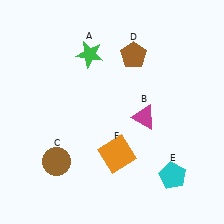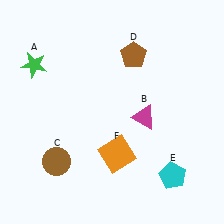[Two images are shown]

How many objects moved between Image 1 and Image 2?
1 object moved between the two images.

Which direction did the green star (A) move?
The green star (A) moved left.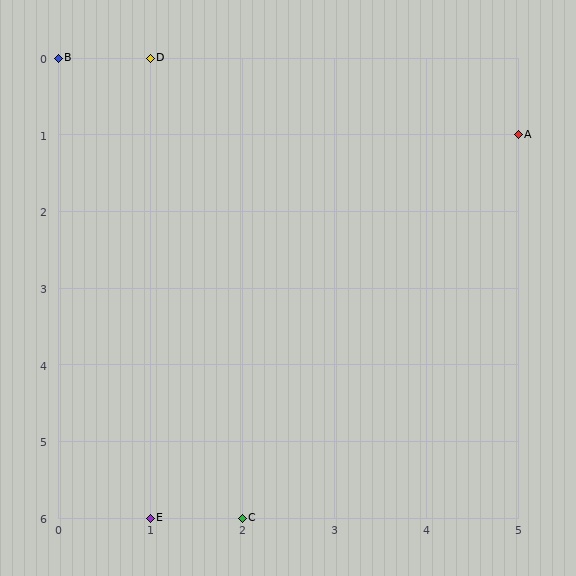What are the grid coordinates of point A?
Point A is at grid coordinates (5, 1).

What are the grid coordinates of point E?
Point E is at grid coordinates (1, 6).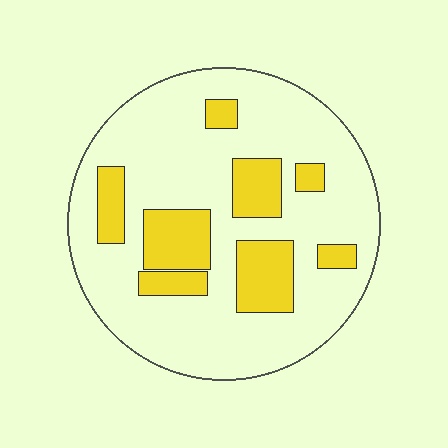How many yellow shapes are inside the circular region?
8.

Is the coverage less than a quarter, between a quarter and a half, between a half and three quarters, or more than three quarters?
Less than a quarter.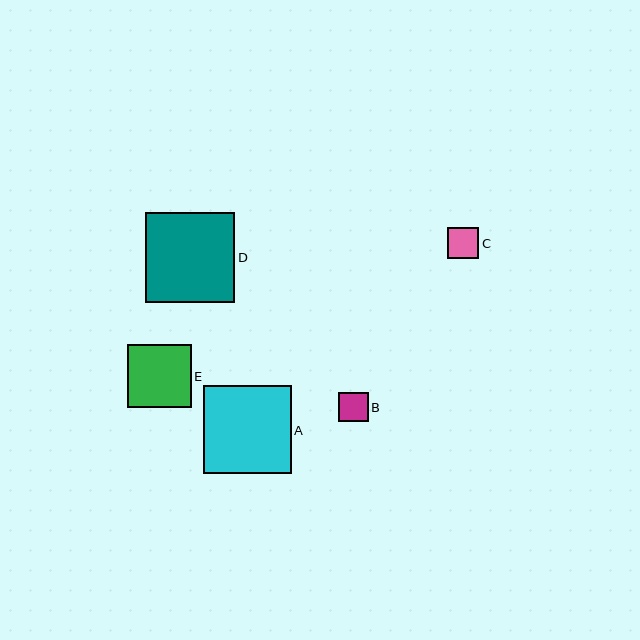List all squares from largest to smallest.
From largest to smallest: D, A, E, C, B.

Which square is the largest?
Square D is the largest with a size of approximately 89 pixels.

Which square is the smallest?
Square B is the smallest with a size of approximately 29 pixels.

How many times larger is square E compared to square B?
Square E is approximately 2.2 times the size of square B.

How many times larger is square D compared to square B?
Square D is approximately 3.1 times the size of square B.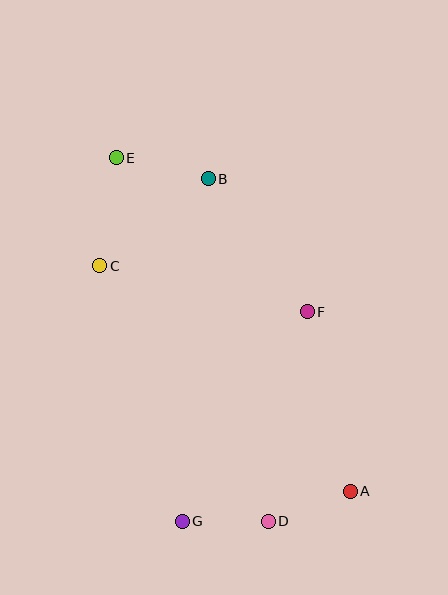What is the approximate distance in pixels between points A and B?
The distance between A and B is approximately 343 pixels.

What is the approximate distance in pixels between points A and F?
The distance between A and F is approximately 185 pixels.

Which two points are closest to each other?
Points D and G are closest to each other.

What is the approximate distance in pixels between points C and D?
The distance between C and D is approximately 306 pixels.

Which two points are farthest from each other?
Points A and E are farthest from each other.